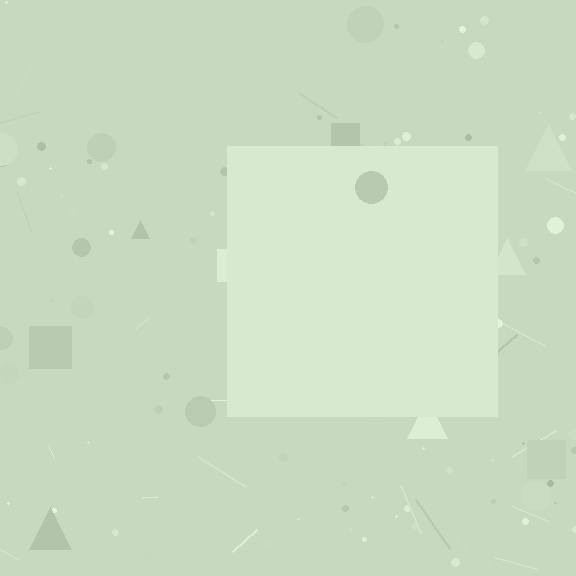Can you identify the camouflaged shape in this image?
The camouflaged shape is a square.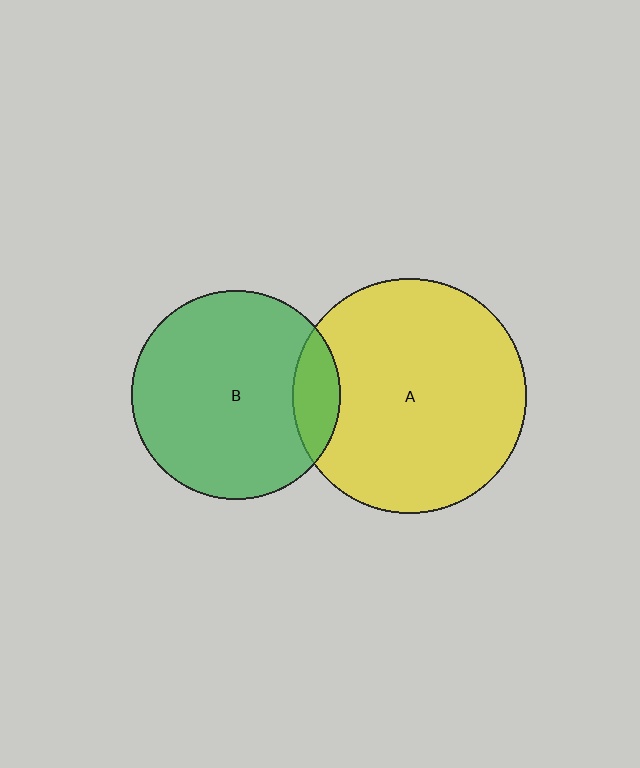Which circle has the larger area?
Circle A (yellow).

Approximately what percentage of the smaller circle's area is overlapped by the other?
Approximately 15%.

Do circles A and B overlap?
Yes.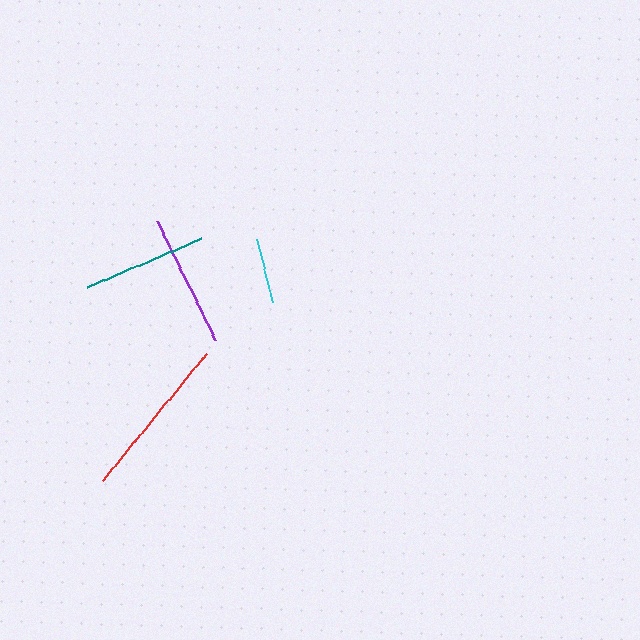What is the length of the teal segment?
The teal segment is approximately 125 pixels long.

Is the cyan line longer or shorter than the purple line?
The purple line is longer than the cyan line.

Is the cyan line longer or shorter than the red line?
The red line is longer than the cyan line.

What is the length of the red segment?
The red segment is approximately 164 pixels long.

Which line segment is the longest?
The red line is the longest at approximately 164 pixels.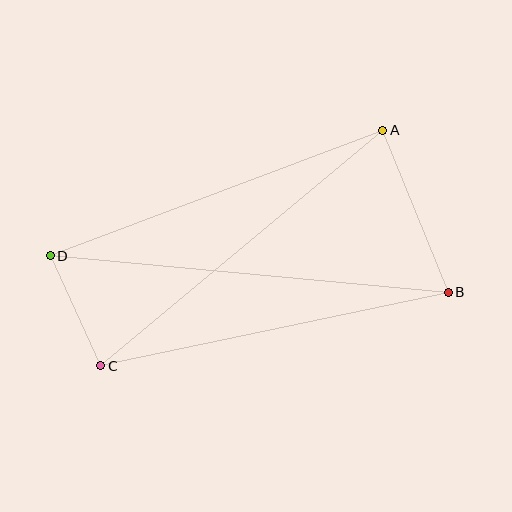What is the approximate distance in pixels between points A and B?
The distance between A and B is approximately 175 pixels.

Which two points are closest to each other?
Points C and D are closest to each other.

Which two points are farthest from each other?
Points B and D are farthest from each other.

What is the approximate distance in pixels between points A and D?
The distance between A and D is approximately 356 pixels.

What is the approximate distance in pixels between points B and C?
The distance between B and C is approximately 355 pixels.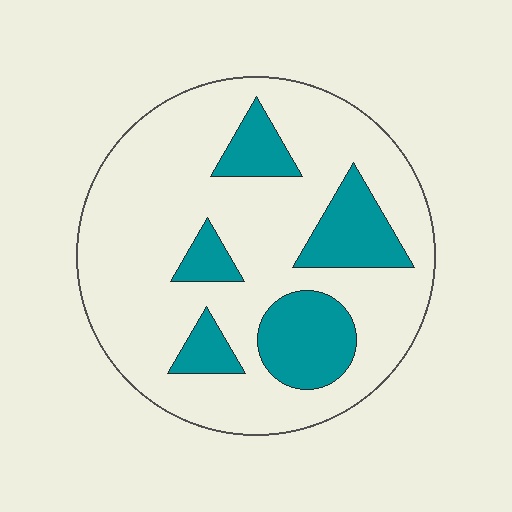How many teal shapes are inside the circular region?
5.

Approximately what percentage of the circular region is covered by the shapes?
Approximately 25%.